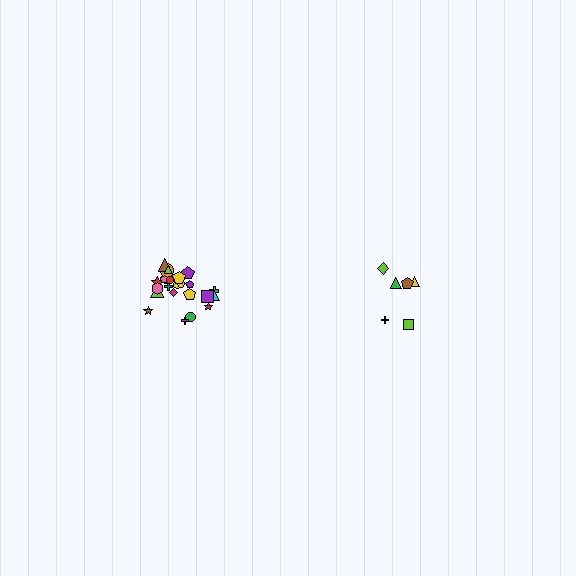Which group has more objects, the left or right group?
The left group.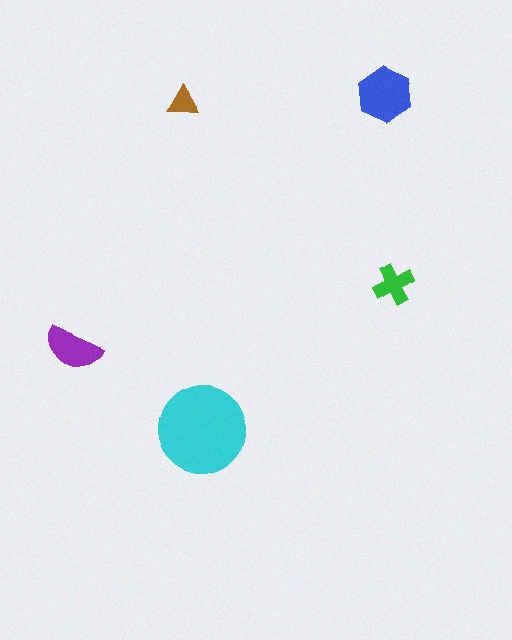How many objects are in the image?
There are 5 objects in the image.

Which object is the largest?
The cyan circle.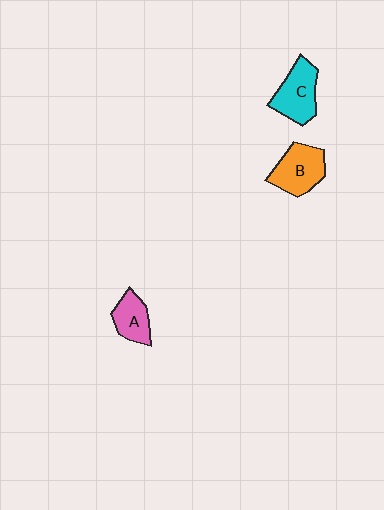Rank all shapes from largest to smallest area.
From largest to smallest: B (orange), C (cyan), A (pink).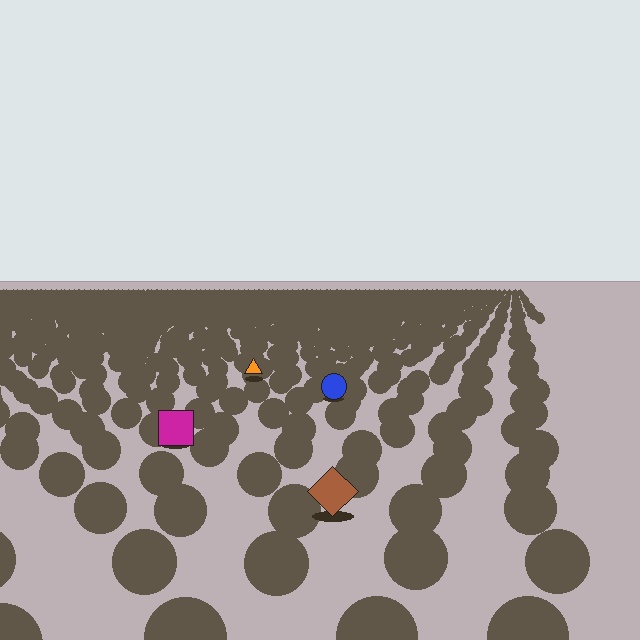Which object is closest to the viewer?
The brown diamond is closest. The texture marks near it are larger and more spread out.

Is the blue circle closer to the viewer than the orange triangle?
Yes. The blue circle is closer — you can tell from the texture gradient: the ground texture is coarser near it.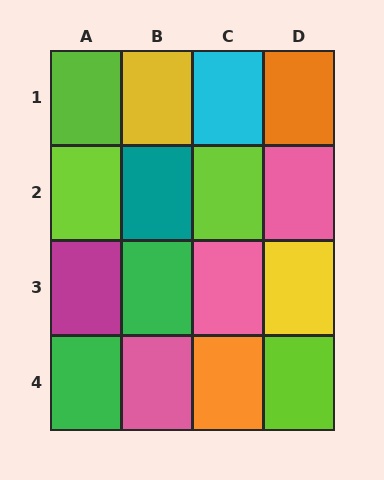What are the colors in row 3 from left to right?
Magenta, green, pink, yellow.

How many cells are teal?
1 cell is teal.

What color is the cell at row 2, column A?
Lime.